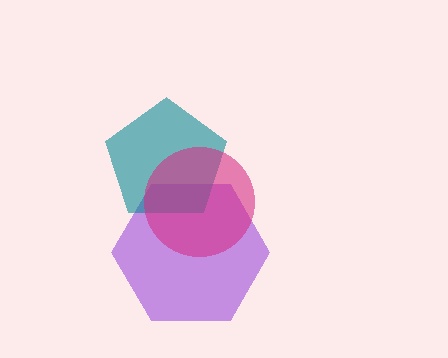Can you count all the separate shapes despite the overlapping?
Yes, there are 3 separate shapes.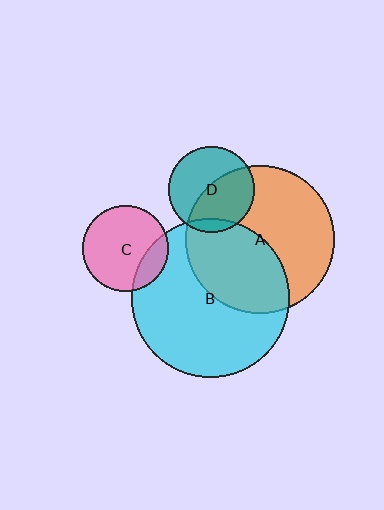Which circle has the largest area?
Circle B (cyan).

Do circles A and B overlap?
Yes.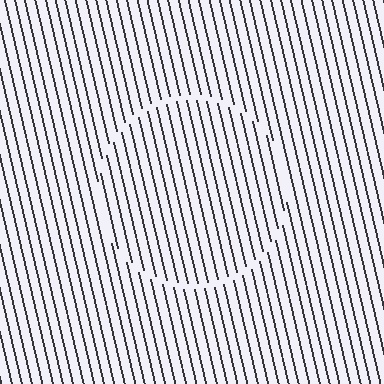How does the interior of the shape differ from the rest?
The interior of the shape contains the same grating, shifted by half a period — the contour is defined by the phase discontinuity where line-ends from the inner and outer gratings abut.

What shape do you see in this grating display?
An illusory circle. The interior of the shape contains the same grating, shifted by half a period — the contour is defined by the phase discontinuity where line-ends from the inner and outer gratings abut.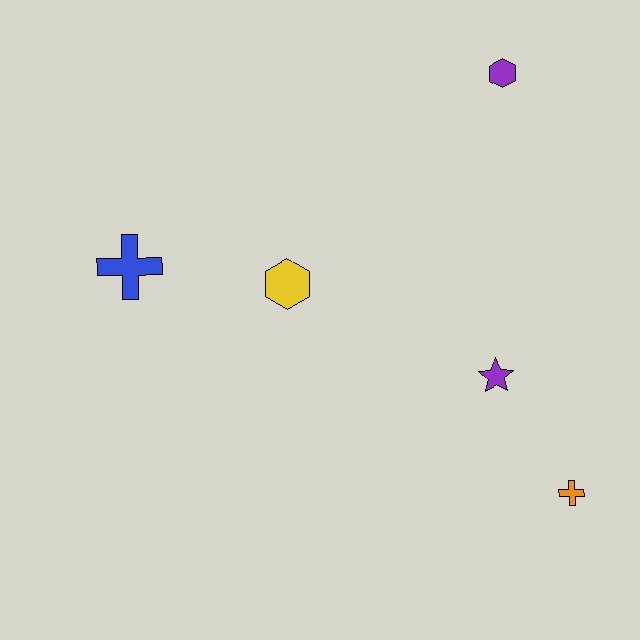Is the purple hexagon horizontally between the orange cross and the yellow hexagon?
Yes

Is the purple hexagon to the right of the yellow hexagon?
Yes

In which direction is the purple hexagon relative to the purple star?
The purple hexagon is above the purple star.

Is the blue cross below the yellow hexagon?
No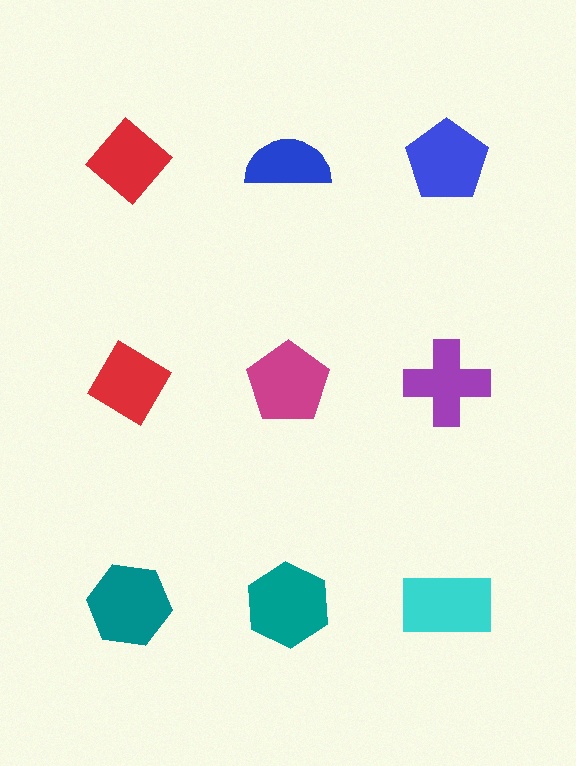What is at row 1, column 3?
A blue pentagon.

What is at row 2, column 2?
A magenta pentagon.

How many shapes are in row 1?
3 shapes.